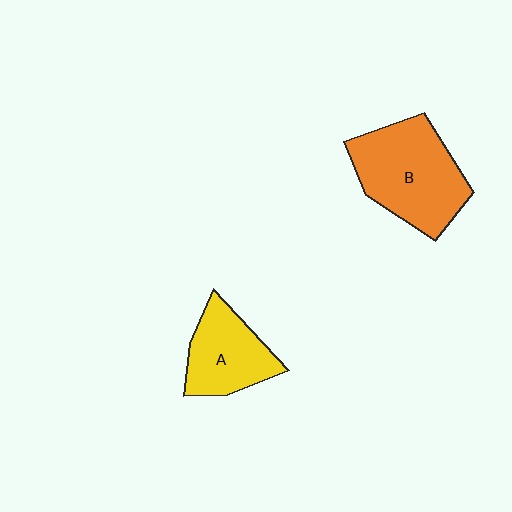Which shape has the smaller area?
Shape A (yellow).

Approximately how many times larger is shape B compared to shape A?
Approximately 1.5 times.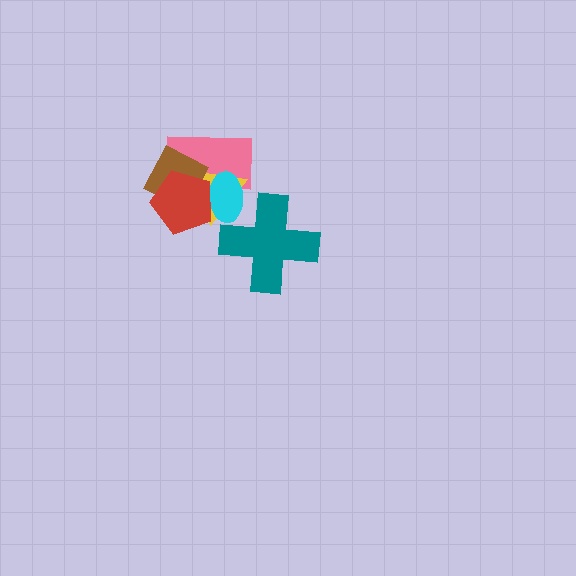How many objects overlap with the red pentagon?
4 objects overlap with the red pentagon.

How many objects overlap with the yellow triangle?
5 objects overlap with the yellow triangle.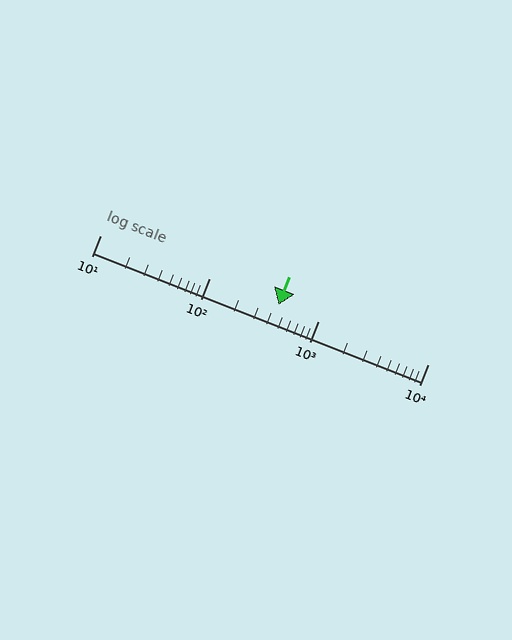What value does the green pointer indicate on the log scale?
The pointer indicates approximately 430.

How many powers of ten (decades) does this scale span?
The scale spans 3 decades, from 10 to 10000.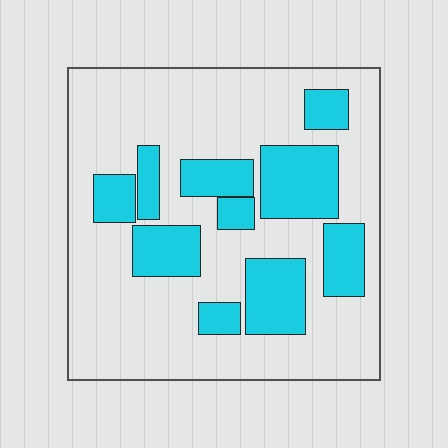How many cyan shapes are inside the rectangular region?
10.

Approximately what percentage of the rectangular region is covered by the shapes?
Approximately 30%.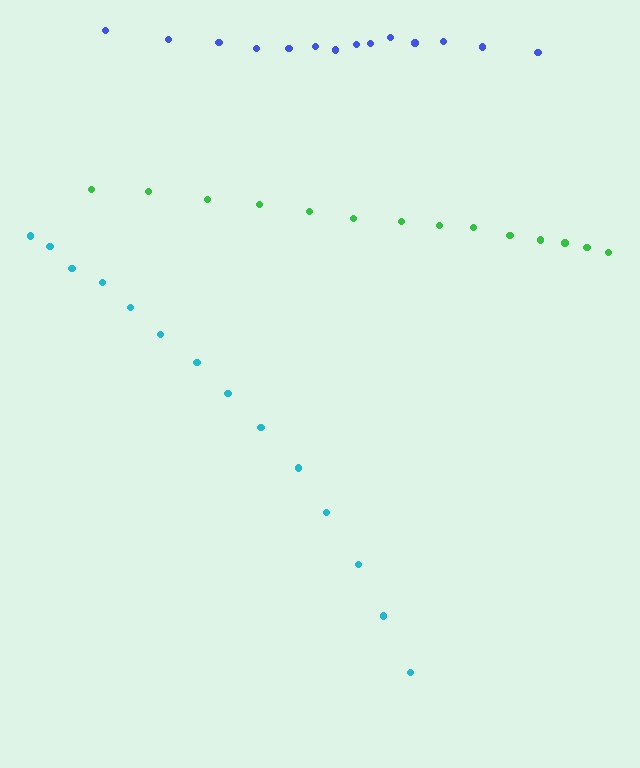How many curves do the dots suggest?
There are 3 distinct paths.